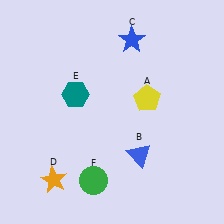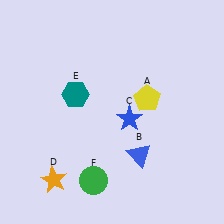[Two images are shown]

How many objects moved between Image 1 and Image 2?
1 object moved between the two images.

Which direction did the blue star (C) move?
The blue star (C) moved down.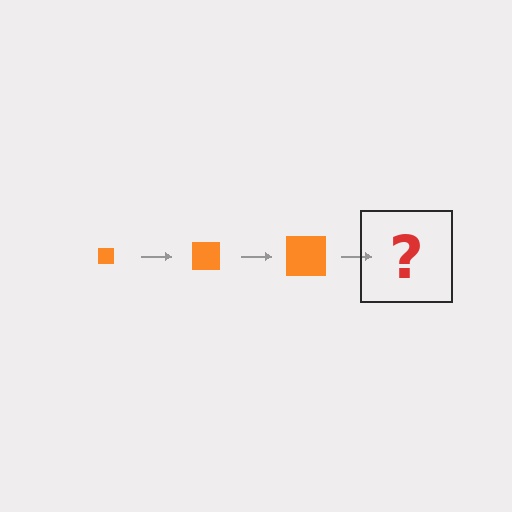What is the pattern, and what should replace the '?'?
The pattern is that the square gets progressively larger each step. The '?' should be an orange square, larger than the previous one.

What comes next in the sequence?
The next element should be an orange square, larger than the previous one.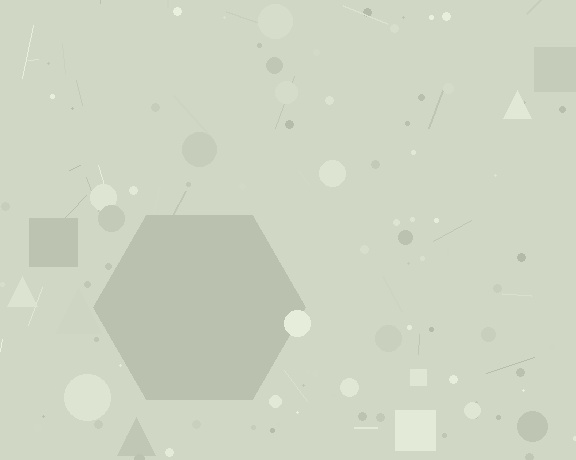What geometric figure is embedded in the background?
A hexagon is embedded in the background.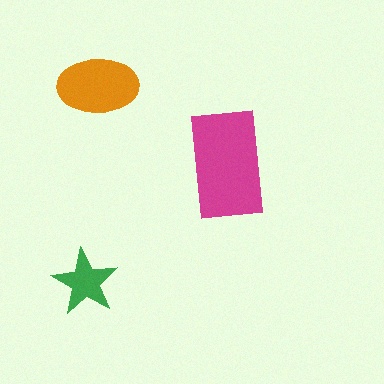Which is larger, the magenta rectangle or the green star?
The magenta rectangle.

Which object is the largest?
The magenta rectangle.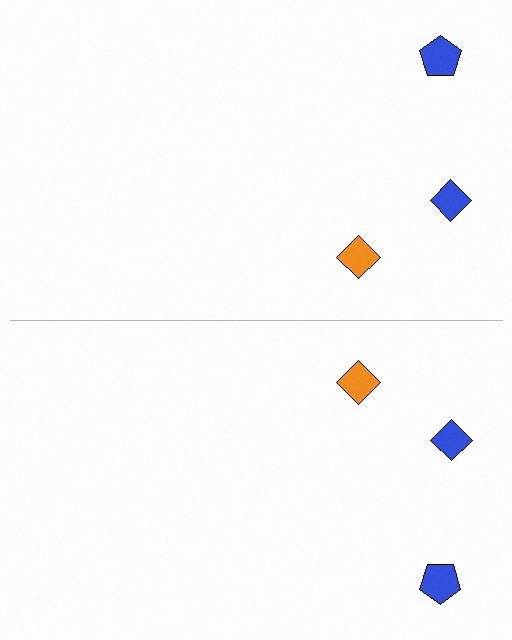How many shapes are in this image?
There are 6 shapes in this image.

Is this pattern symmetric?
Yes, this pattern has bilateral (reflection) symmetry.